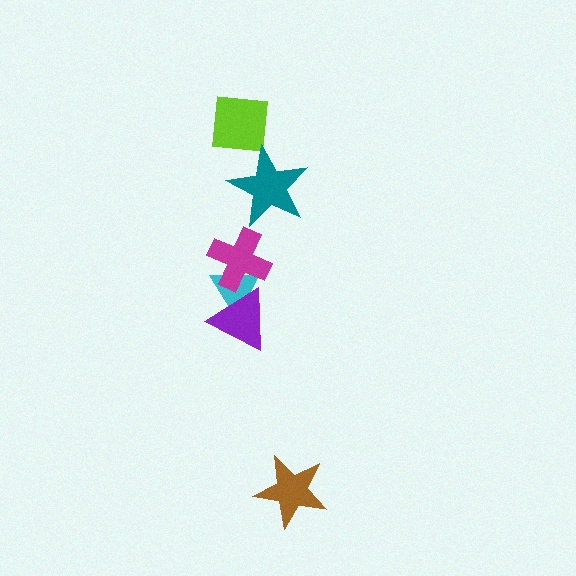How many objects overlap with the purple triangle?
2 objects overlap with the purple triangle.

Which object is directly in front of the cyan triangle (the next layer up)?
The purple triangle is directly in front of the cyan triangle.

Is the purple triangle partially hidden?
Yes, it is partially covered by another shape.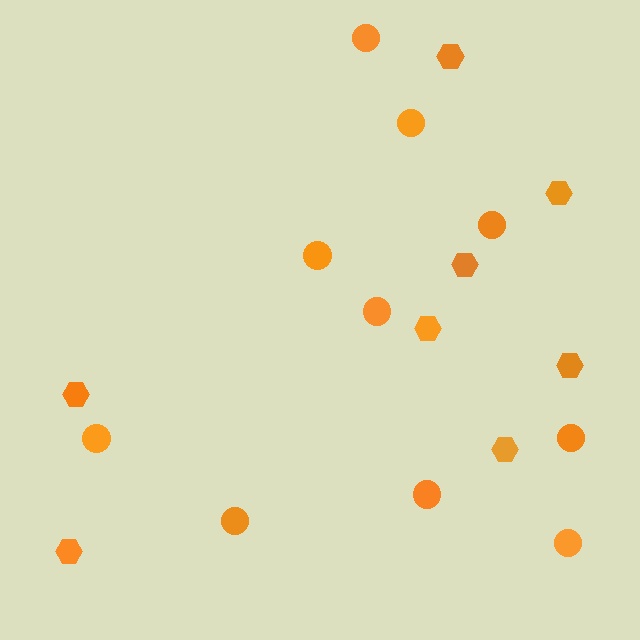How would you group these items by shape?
There are 2 groups: one group of hexagons (8) and one group of circles (10).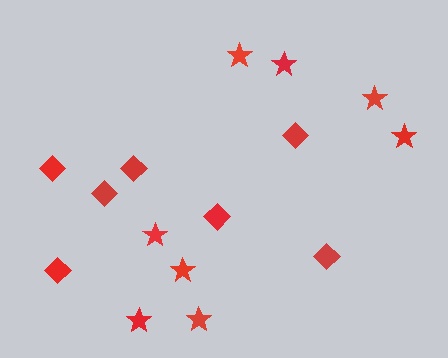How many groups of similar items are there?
There are 2 groups: one group of stars (8) and one group of diamonds (7).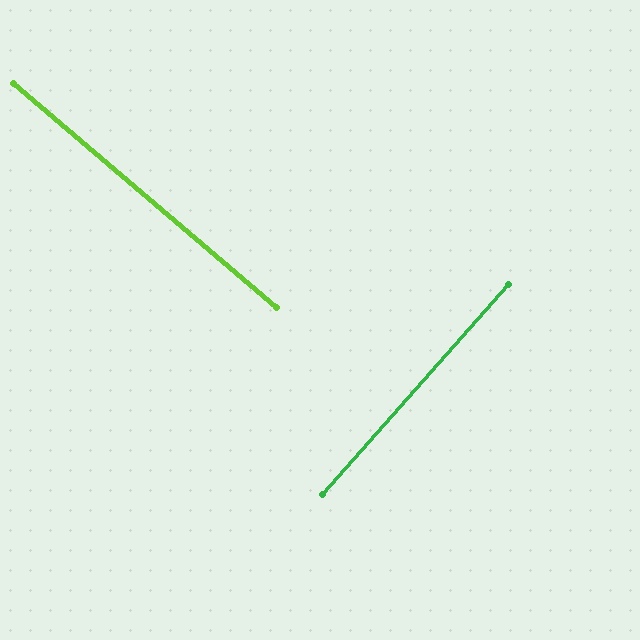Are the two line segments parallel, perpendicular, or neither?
Perpendicular — they meet at approximately 89°.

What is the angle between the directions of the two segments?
Approximately 89 degrees.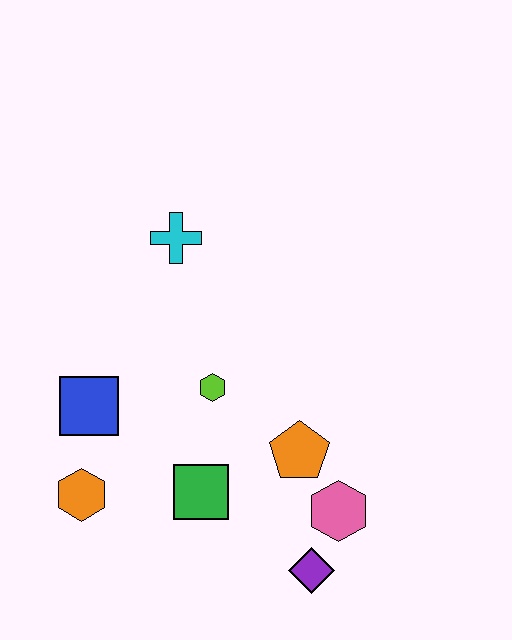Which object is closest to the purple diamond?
The pink hexagon is closest to the purple diamond.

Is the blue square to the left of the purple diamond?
Yes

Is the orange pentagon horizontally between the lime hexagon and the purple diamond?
Yes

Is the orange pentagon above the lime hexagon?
No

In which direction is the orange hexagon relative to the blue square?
The orange hexagon is below the blue square.